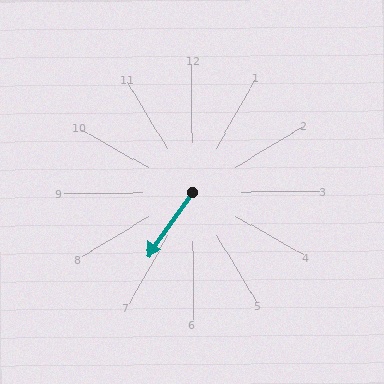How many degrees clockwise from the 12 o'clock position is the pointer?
Approximately 216 degrees.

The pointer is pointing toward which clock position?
Roughly 7 o'clock.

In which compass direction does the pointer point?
Southwest.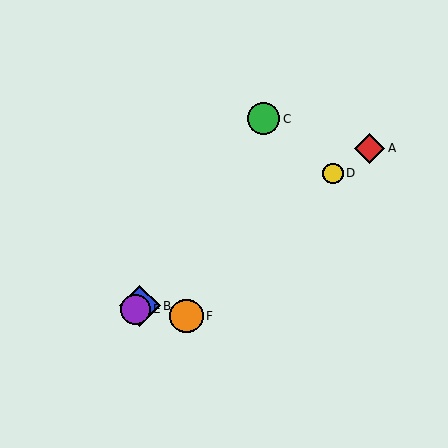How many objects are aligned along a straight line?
4 objects (A, B, D, E) are aligned along a straight line.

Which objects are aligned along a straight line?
Objects A, B, D, E are aligned along a straight line.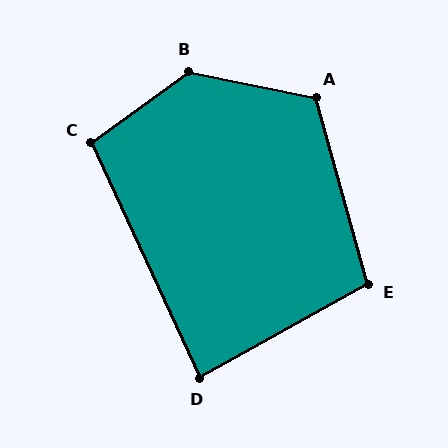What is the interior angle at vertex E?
Approximately 104 degrees (obtuse).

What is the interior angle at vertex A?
Approximately 117 degrees (obtuse).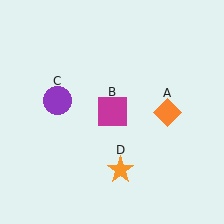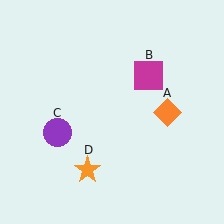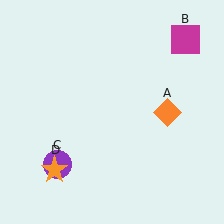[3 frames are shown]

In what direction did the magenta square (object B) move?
The magenta square (object B) moved up and to the right.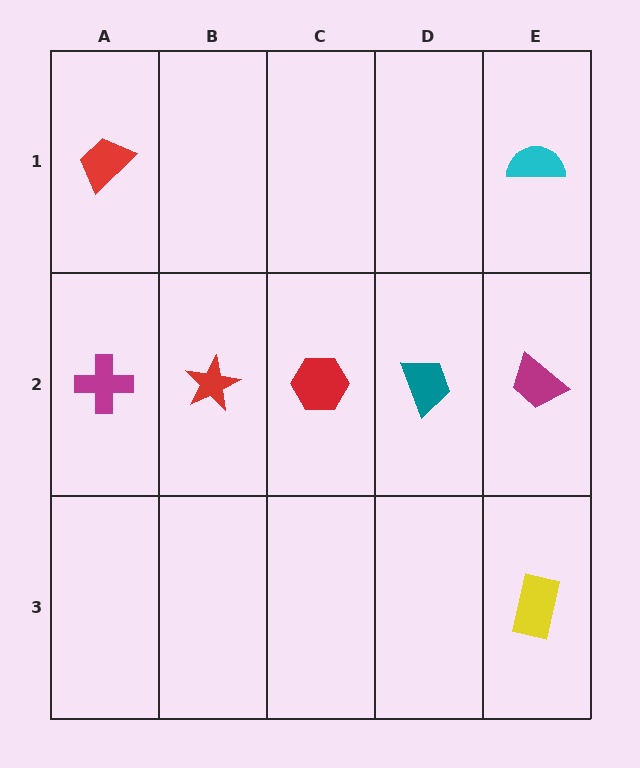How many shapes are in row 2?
5 shapes.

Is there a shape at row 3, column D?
No, that cell is empty.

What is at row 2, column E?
A magenta trapezoid.